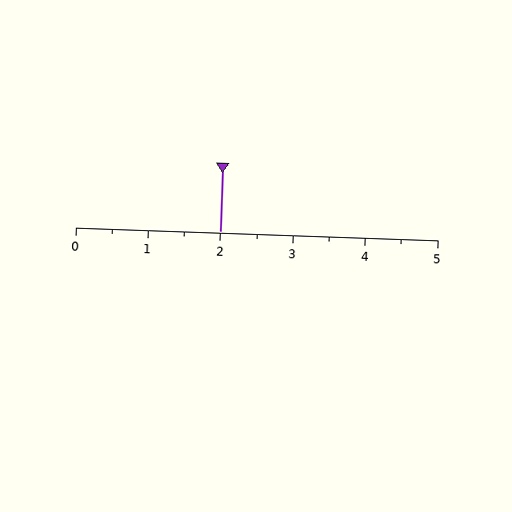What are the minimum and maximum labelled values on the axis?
The axis runs from 0 to 5.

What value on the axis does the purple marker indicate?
The marker indicates approximately 2.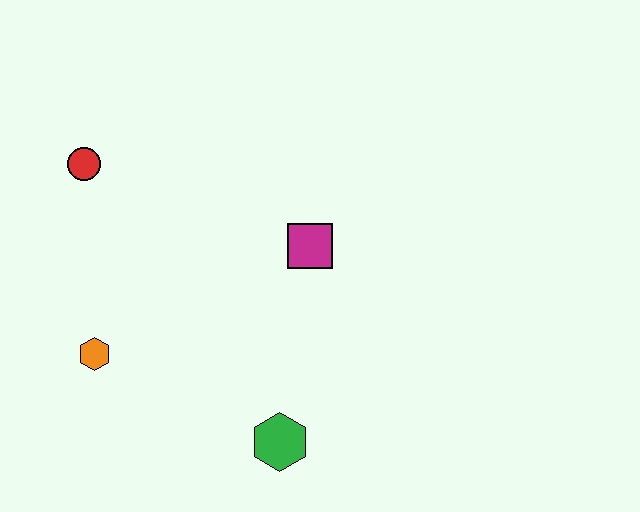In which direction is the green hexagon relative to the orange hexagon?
The green hexagon is to the right of the orange hexagon.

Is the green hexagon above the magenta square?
No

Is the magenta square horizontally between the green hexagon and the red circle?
No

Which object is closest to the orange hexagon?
The red circle is closest to the orange hexagon.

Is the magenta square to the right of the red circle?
Yes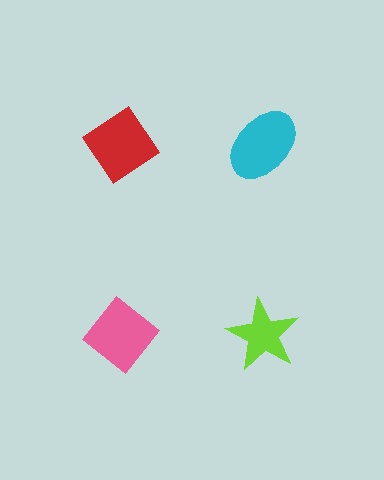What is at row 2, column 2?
A lime star.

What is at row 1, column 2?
A cyan ellipse.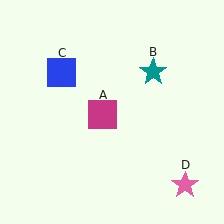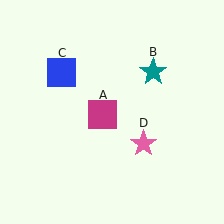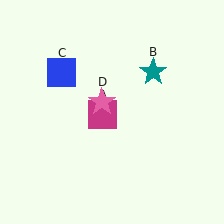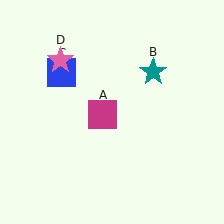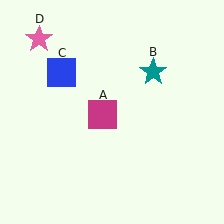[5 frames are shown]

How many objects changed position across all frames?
1 object changed position: pink star (object D).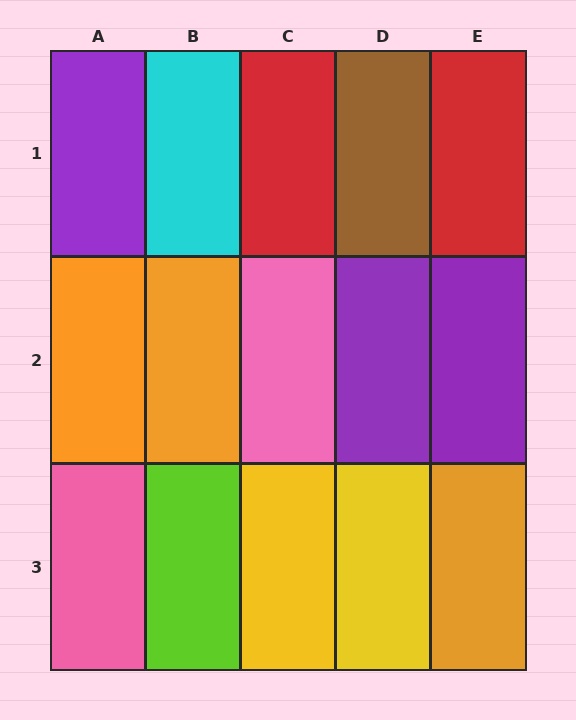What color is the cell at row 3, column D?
Yellow.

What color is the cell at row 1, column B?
Cyan.